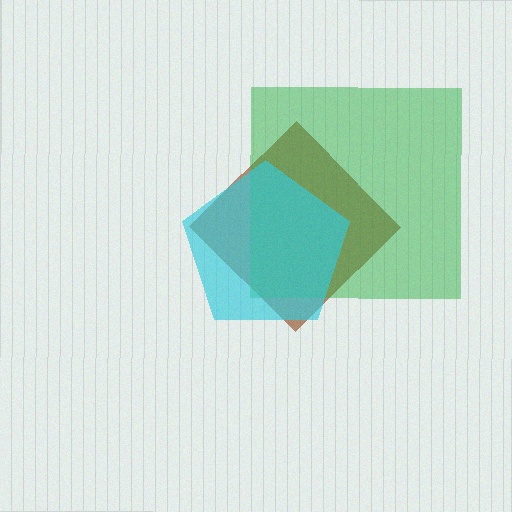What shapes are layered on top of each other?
The layered shapes are: a brown diamond, a green square, a cyan pentagon.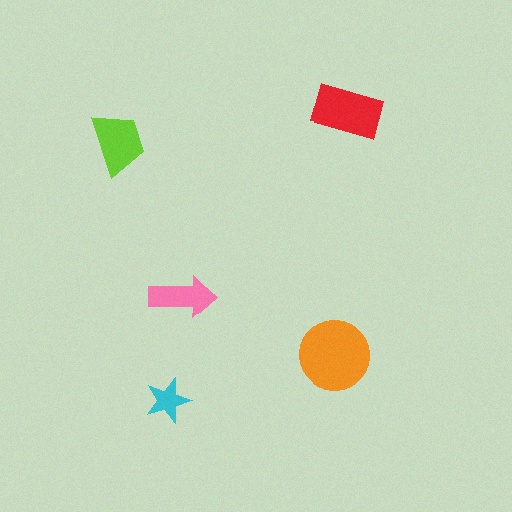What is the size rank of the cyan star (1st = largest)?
5th.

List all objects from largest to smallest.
The orange circle, the red rectangle, the lime trapezoid, the pink arrow, the cyan star.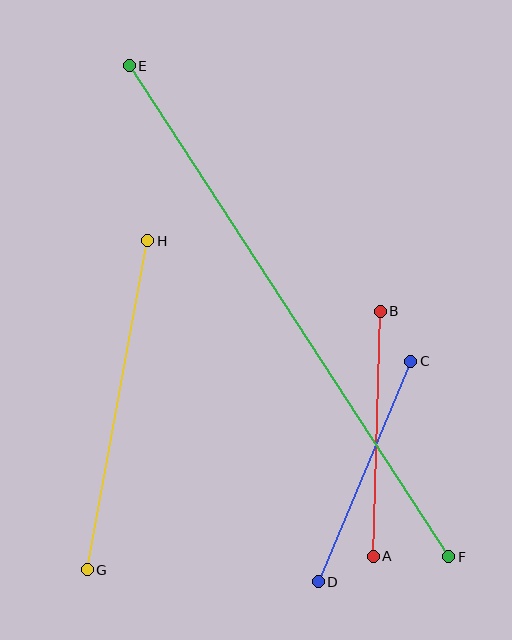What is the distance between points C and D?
The distance is approximately 239 pixels.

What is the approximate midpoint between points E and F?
The midpoint is at approximately (289, 311) pixels.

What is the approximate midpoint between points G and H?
The midpoint is at approximately (117, 405) pixels.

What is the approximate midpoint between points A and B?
The midpoint is at approximately (377, 434) pixels.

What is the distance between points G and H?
The distance is approximately 334 pixels.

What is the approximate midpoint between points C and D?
The midpoint is at approximately (365, 471) pixels.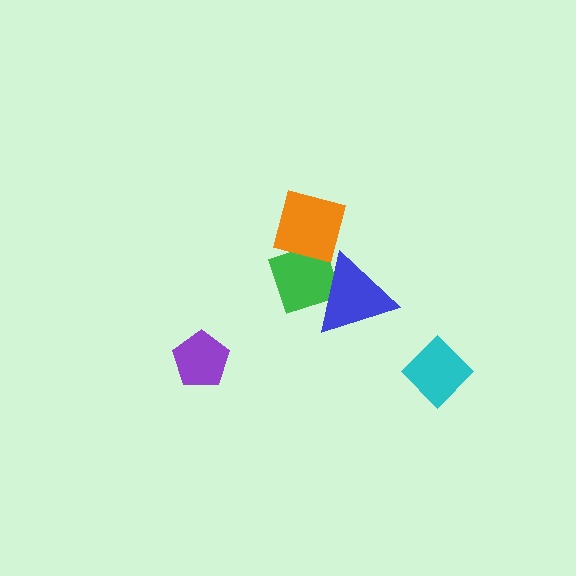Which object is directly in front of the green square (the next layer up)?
The blue triangle is directly in front of the green square.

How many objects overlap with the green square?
2 objects overlap with the green square.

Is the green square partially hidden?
Yes, it is partially covered by another shape.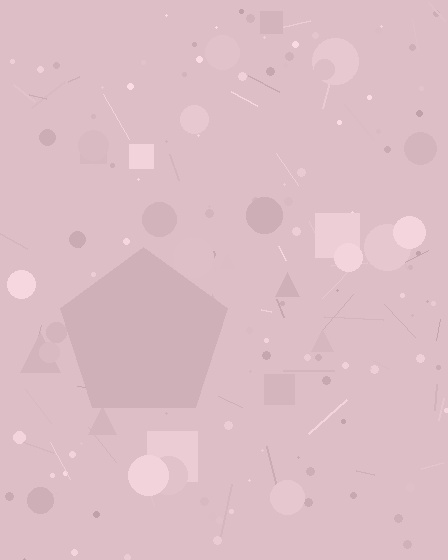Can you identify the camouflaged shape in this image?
The camouflaged shape is a pentagon.